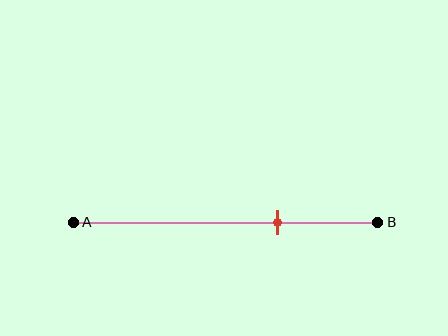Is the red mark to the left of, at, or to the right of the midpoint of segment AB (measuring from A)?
The red mark is to the right of the midpoint of segment AB.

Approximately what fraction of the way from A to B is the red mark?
The red mark is approximately 65% of the way from A to B.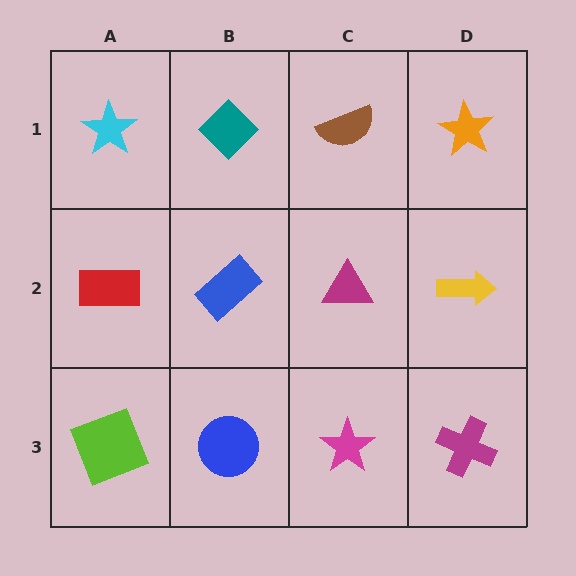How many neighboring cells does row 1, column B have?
3.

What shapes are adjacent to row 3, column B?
A blue rectangle (row 2, column B), a lime square (row 3, column A), a magenta star (row 3, column C).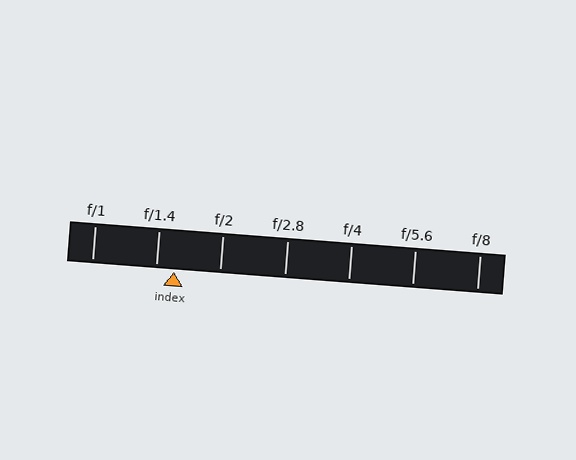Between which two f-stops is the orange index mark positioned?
The index mark is between f/1.4 and f/2.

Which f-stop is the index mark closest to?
The index mark is closest to f/1.4.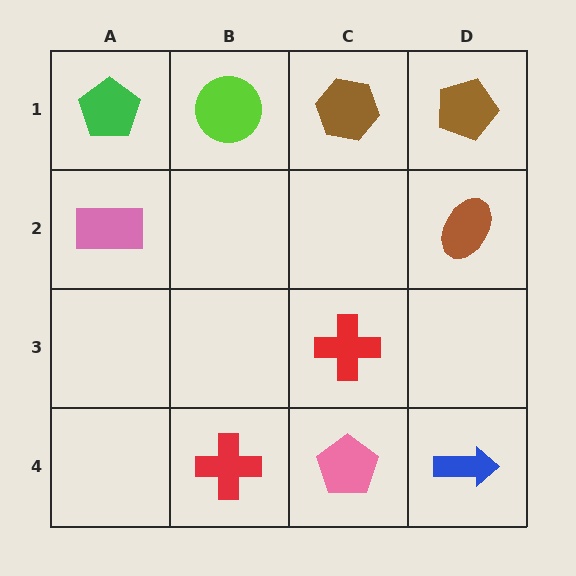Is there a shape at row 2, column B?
No, that cell is empty.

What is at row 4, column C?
A pink pentagon.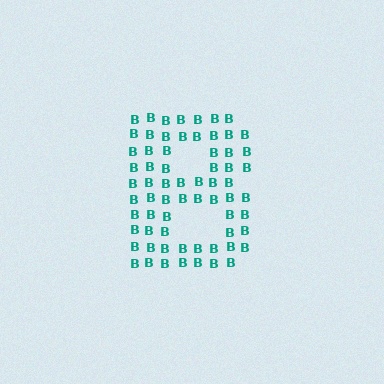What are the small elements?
The small elements are letter B's.